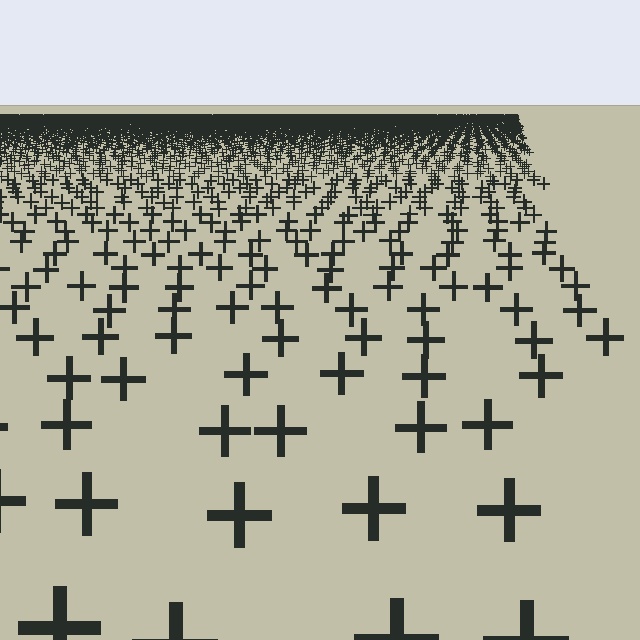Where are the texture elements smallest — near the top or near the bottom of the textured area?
Near the top.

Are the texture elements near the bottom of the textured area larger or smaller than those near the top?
Larger. Near the bottom, elements are closer to the viewer and appear at a bigger on-screen size.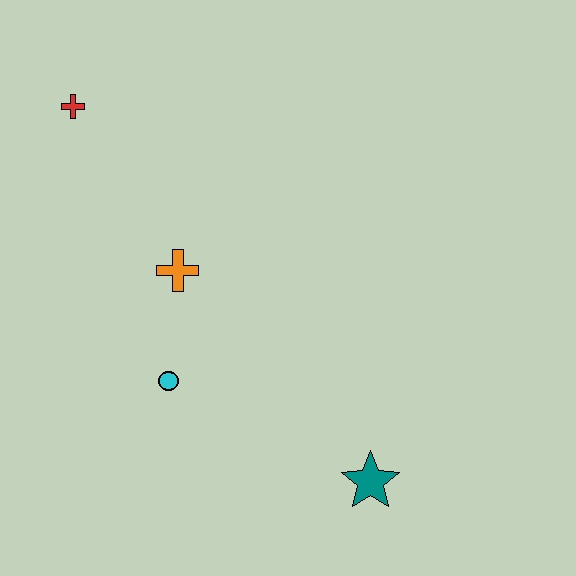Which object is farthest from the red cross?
The teal star is farthest from the red cross.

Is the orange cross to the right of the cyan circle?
Yes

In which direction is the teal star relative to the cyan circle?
The teal star is to the right of the cyan circle.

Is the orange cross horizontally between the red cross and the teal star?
Yes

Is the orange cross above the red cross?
No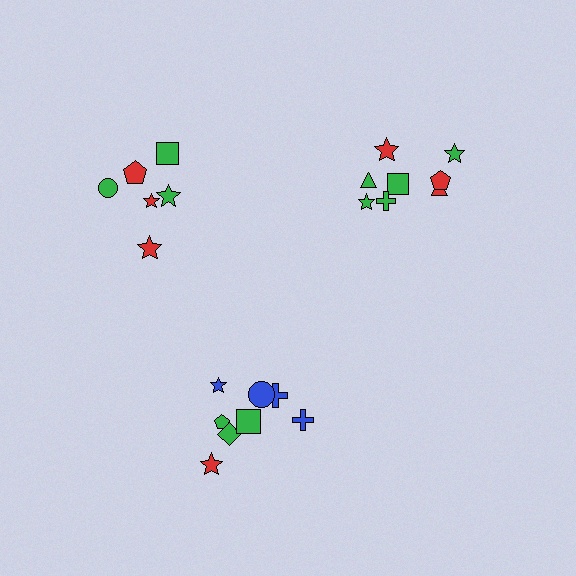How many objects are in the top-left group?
There are 6 objects.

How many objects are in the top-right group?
There are 8 objects.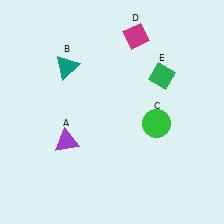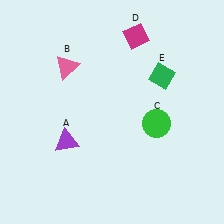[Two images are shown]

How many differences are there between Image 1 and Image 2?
There is 1 difference between the two images.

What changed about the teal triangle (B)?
In Image 1, B is teal. In Image 2, it changed to pink.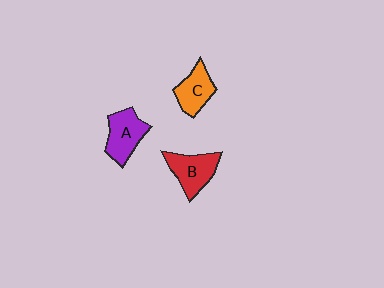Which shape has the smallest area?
Shape C (orange).